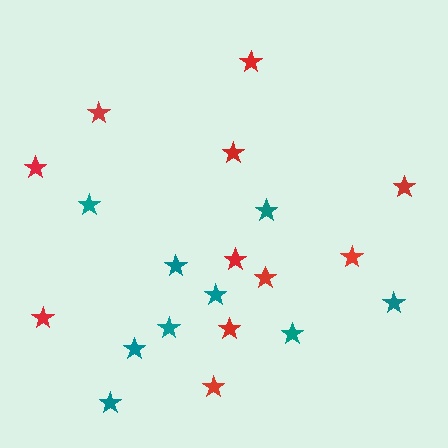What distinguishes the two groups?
There are 2 groups: one group of teal stars (9) and one group of red stars (11).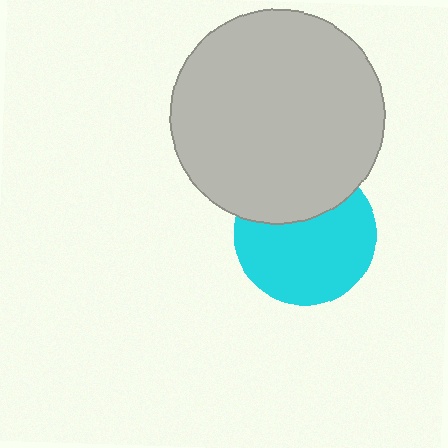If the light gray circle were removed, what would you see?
You would see the complete cyan circle.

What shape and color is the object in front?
The object in front is a light gray circle.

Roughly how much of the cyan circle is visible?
Most of it is visible (roughly 67%).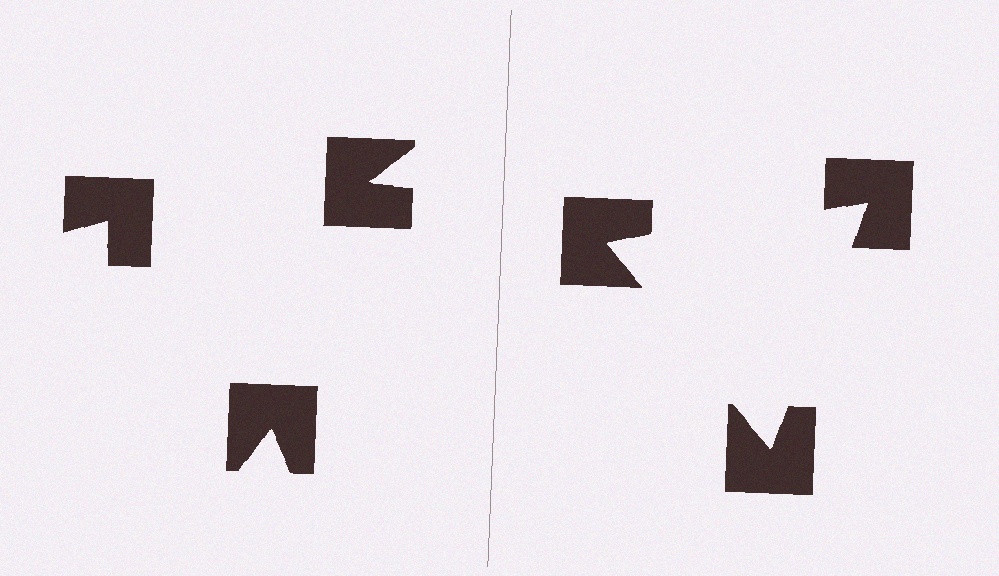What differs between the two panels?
The notched squares are positioned identically on both sides; only the wedge orientations differ. On the right they align to a triangle; on the left they are misaligned.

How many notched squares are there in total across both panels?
6 — 3 on each side.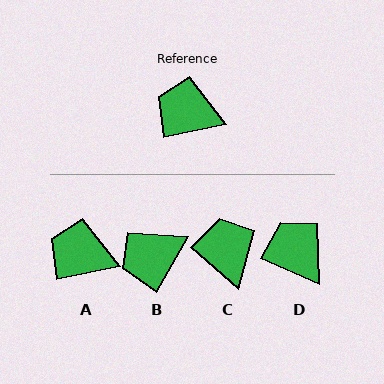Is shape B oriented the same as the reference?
No, it is off by about 48 degrees.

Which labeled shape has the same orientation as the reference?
A.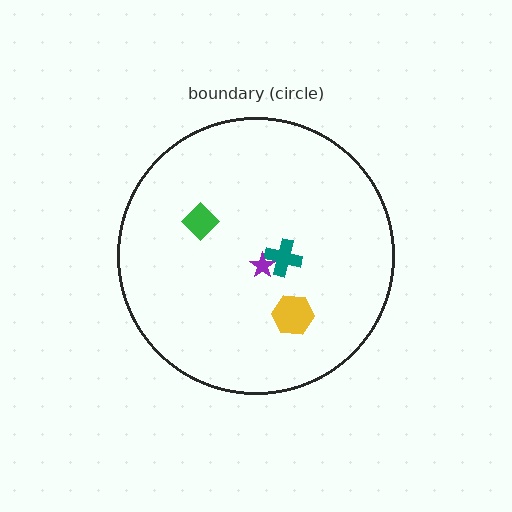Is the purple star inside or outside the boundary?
Inside.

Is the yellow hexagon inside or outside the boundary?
Inside.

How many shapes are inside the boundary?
4 inside, 0 outside.